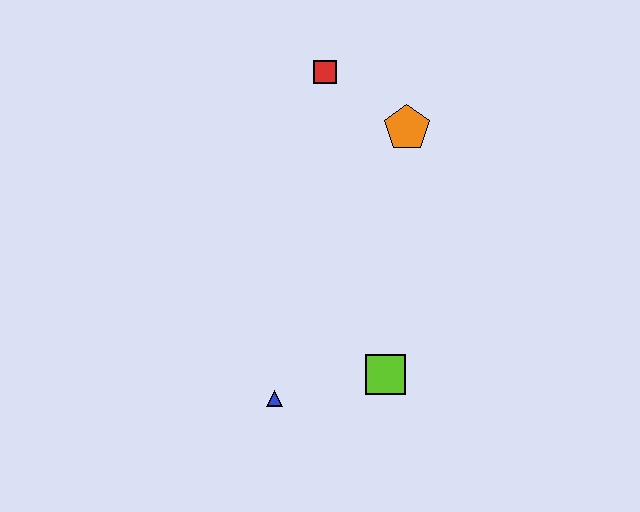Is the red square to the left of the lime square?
Yes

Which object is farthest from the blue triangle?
The red square is farthest from the blue triangle.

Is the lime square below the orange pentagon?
Yes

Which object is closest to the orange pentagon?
The red square is closest to the orange pentagon.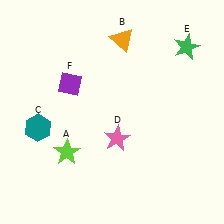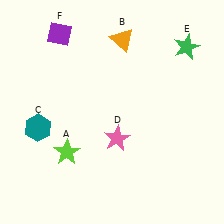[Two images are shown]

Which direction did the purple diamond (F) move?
The purple diamond (F) moved up.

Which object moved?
The purple diamond (F) moved up.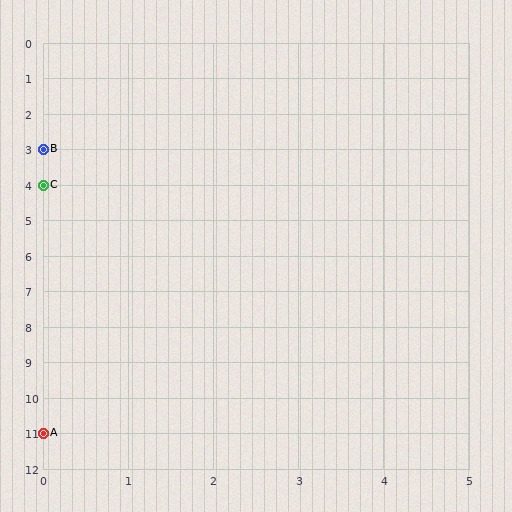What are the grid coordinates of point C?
Point C is at grid coordinates (0, 4).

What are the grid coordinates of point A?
Point A is at grid coordinates (0, 11).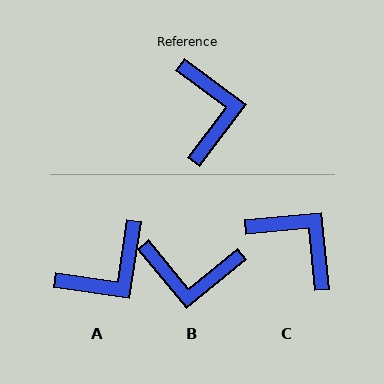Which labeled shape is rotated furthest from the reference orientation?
B, about 104 degrees away.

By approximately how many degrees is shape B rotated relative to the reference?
Approximately 104 degrees clockwise.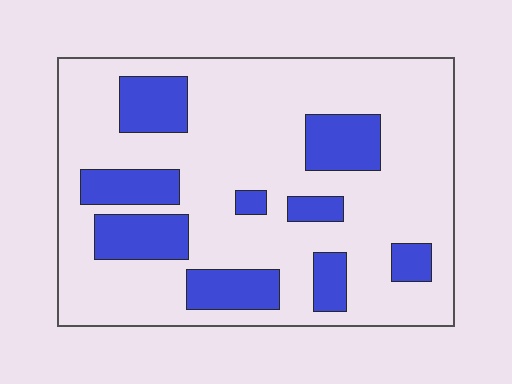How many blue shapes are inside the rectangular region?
9.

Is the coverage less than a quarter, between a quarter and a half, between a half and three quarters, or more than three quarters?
Less than a quarter.